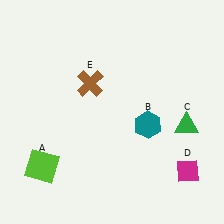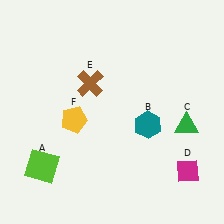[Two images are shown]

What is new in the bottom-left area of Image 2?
A yellow pentagon (F) was added in the bottom-left area of Image 2.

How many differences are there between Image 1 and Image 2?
There is 1 difference between the two images.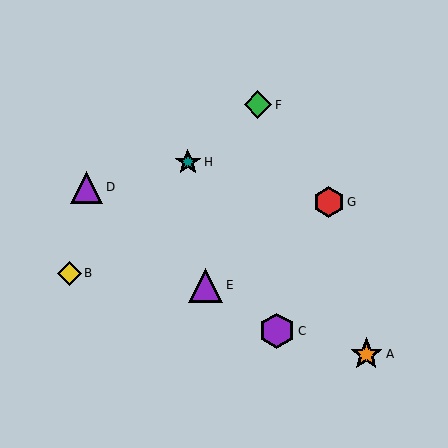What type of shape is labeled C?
Shape C is a purple hexagon.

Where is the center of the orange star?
The center of the orange star is at (366, 354).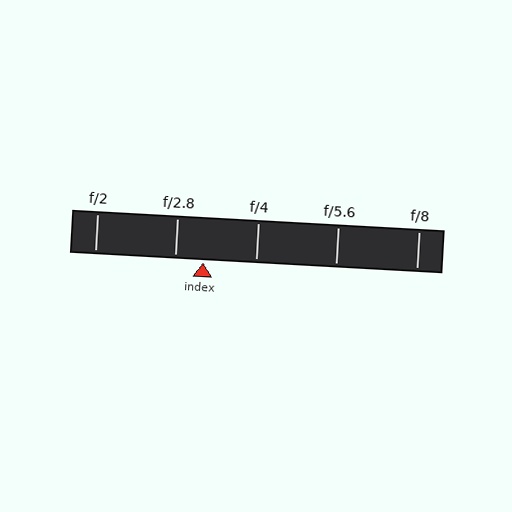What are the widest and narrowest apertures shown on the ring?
The widest aperture shown is f/2 and the narrowest is f/8.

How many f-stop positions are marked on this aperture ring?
There are 5 f-stop positions marked.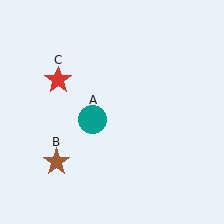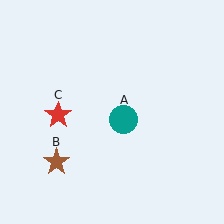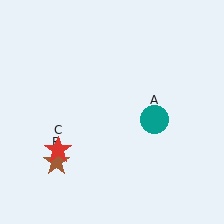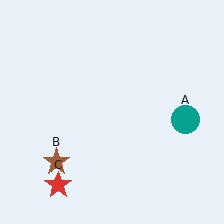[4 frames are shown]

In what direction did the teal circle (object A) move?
The teal circle (object A) moved right.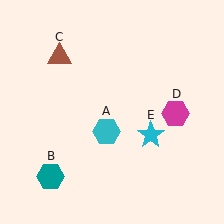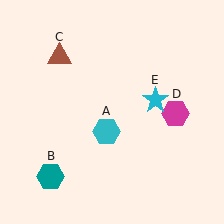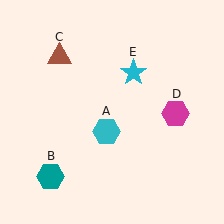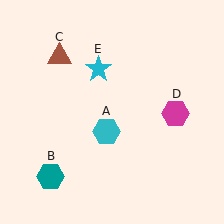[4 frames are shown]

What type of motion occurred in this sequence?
The cyan star (object E) rotated counterclockwise around the center of the scene.